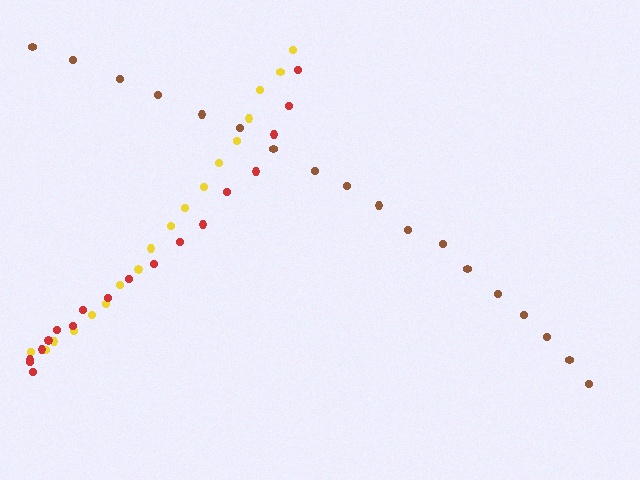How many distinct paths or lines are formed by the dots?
There are 3 distinct paths.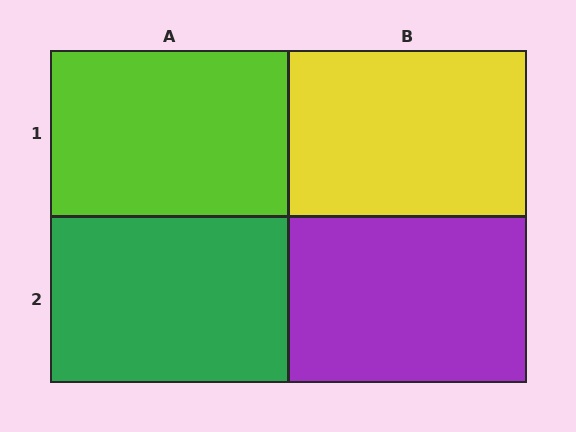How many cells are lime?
1 cell is lime.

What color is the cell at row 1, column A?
Lime.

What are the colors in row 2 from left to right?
Green, purple.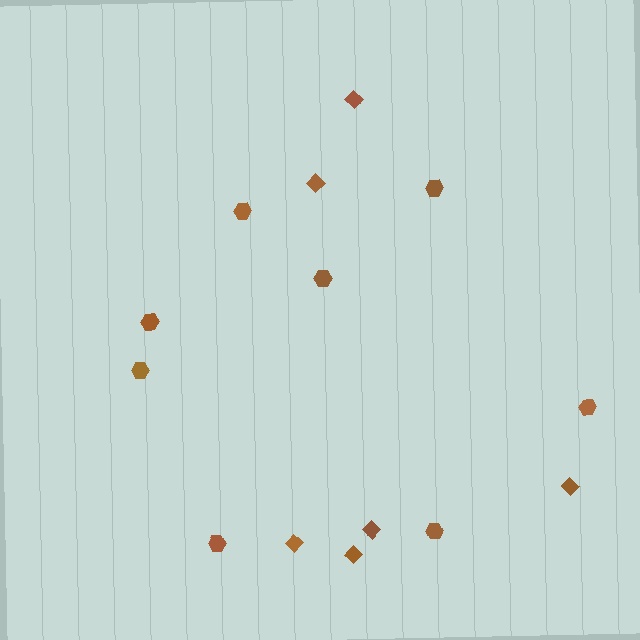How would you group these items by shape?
There are 2 groups: one group of diamonds (6) and one group of hexagons (8).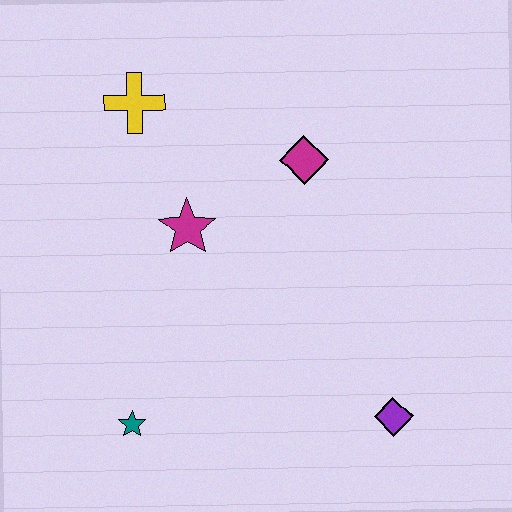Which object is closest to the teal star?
The magenta star is closest to the teal star.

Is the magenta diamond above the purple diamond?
Yes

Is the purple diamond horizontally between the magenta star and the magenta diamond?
No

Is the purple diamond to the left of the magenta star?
No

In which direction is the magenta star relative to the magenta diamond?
The magenta star is to the left of the magenta diamond.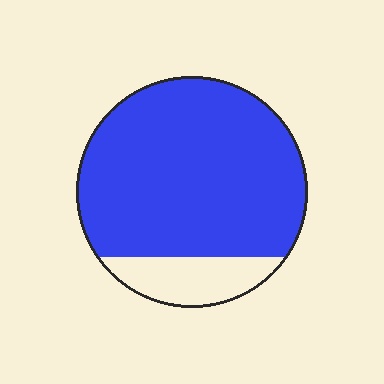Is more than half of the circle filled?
Yes.